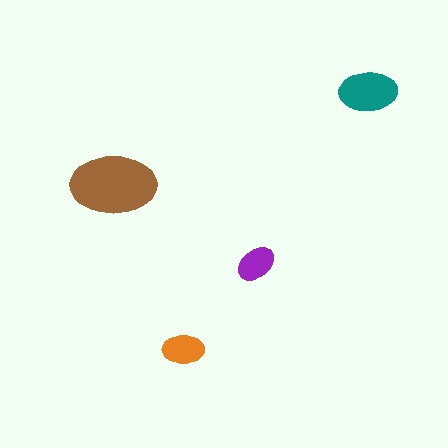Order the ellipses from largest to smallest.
the brown one, the teal one, the orange one, the purple one.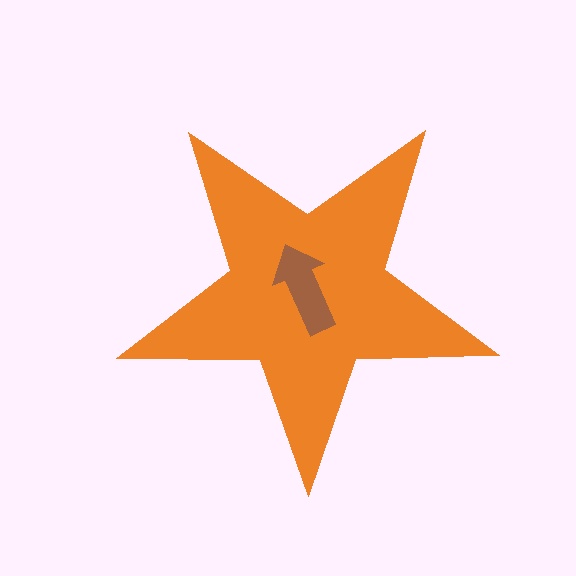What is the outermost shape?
The orange star.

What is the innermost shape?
The brown arrow.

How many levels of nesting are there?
2.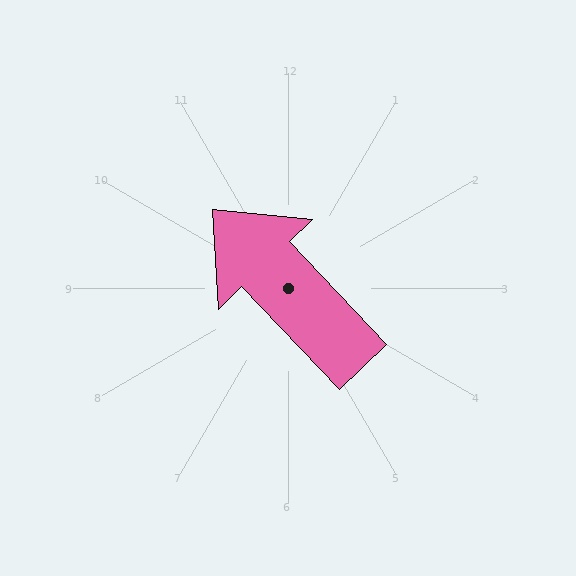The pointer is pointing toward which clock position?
Roughly 11 o'clock.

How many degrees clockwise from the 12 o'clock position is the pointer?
Approximately 316 degrees.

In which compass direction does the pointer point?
Northwest.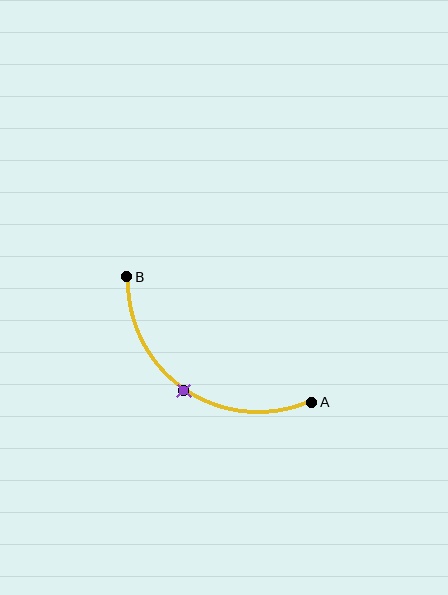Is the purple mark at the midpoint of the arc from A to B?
Yes. The purple mark lies on the arc at equal arc-length from both A and B — it is the arc midpoint.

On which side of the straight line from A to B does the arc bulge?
The arc bulges below and to the left of the straight line connecting A and B.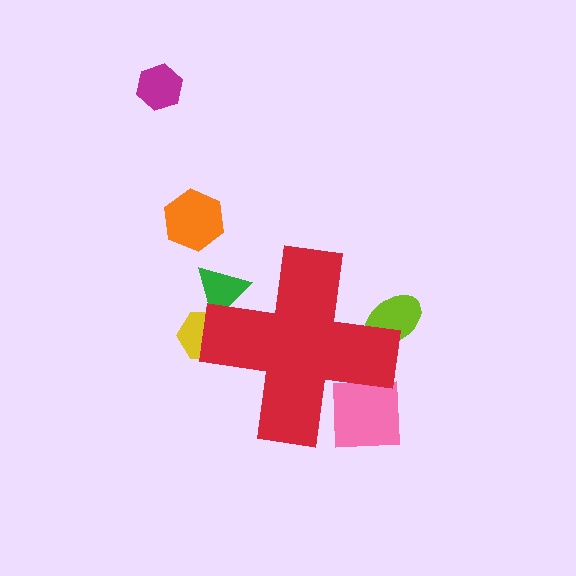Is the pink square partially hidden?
Yes, the pink square is partially hidden behind the red cross.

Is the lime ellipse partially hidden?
Yes, the lime ellipse is partially hidden behind the red cross.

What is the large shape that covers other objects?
A red cross.